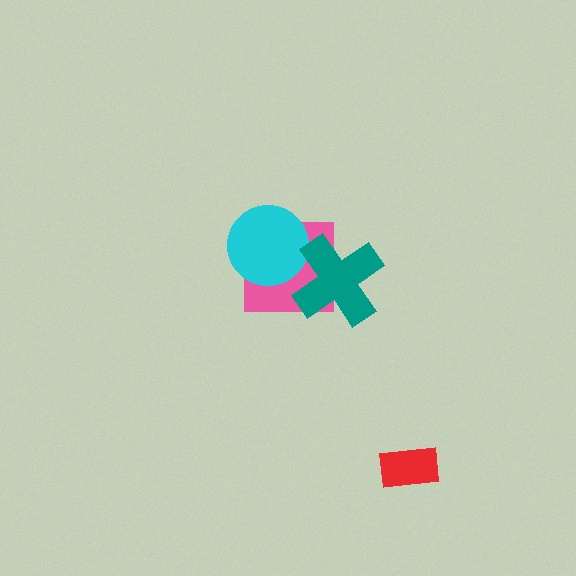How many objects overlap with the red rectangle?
0 objects overlap with the red rectangle.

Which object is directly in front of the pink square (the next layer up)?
The cyan circle is directly in front of the pink square.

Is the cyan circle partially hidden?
Yes, it is partially covered by another shape.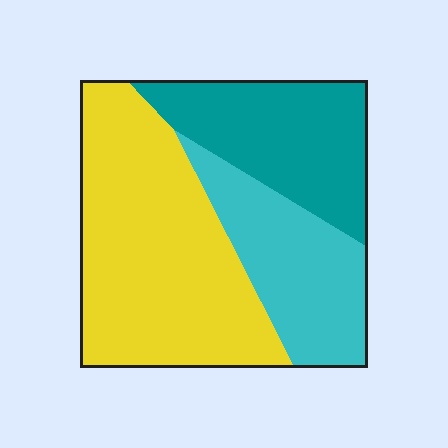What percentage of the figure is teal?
Teal covers around 25% of the figure.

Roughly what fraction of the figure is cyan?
Cyan takes up about one quarter (1/4) of the figure.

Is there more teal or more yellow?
Yellow.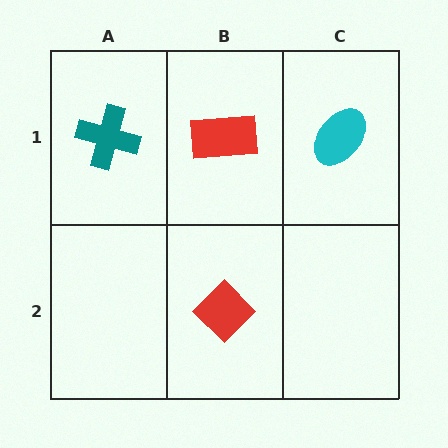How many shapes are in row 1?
3 shapes.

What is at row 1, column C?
A cyan ellipse.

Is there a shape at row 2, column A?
No, that cell is empty.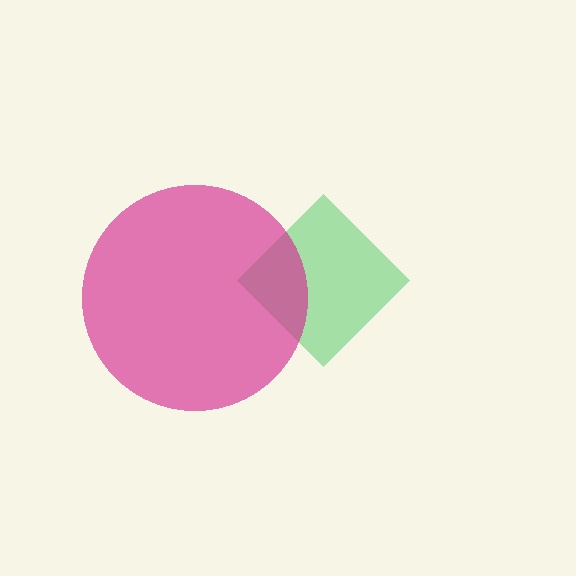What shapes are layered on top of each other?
The layered shapes are: a green diamond, a magenta circle.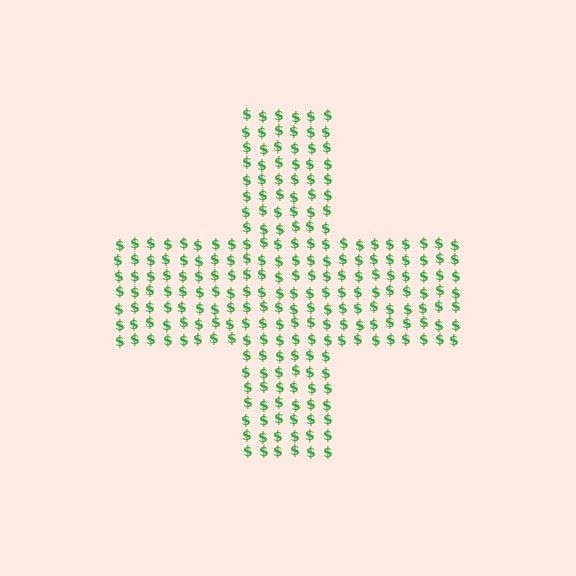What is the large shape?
The large shape is a cross.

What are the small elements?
The small elements are dollar signs.